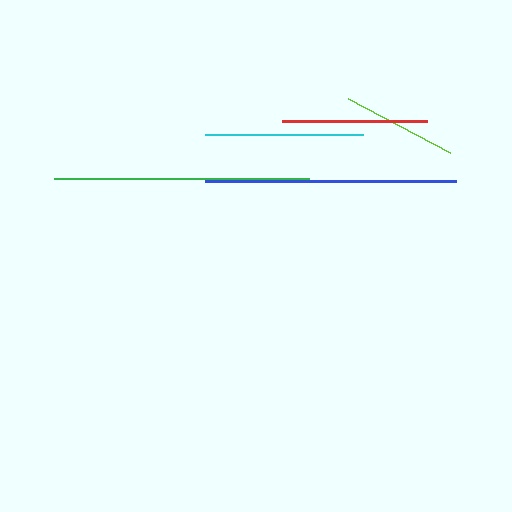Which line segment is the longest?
The green line is the longest at approximately 255 pixels.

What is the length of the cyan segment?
The cyan segment is approximately 159 pixels long.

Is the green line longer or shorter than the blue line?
The green line is longer than the blue line.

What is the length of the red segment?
The red segment is approximately 145 pixels long.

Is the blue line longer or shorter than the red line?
The blue line is longer than the red line.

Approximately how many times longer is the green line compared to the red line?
The green line is approximately 1.8 times the length of the red line.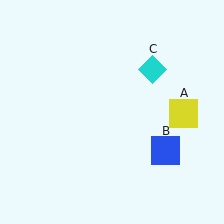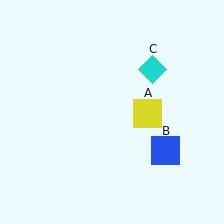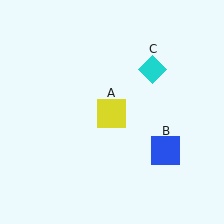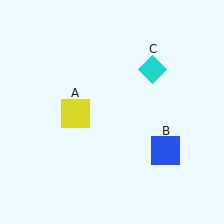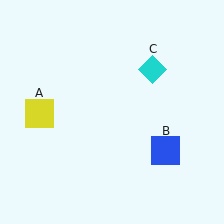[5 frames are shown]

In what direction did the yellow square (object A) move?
The yellow square (object A) moved left.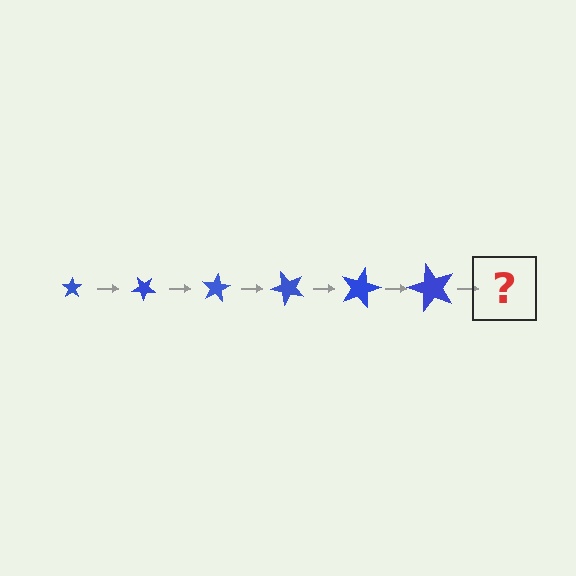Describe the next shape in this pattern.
It should be a star, larger than the previous one and rotated 240 degrees from the start.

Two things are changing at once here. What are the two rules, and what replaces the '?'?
The two rules are that the star grows larger each step and it rotates 40 degrees each step. The '?' should be a star, larger than the previous one and rotated 240 degrees from the start.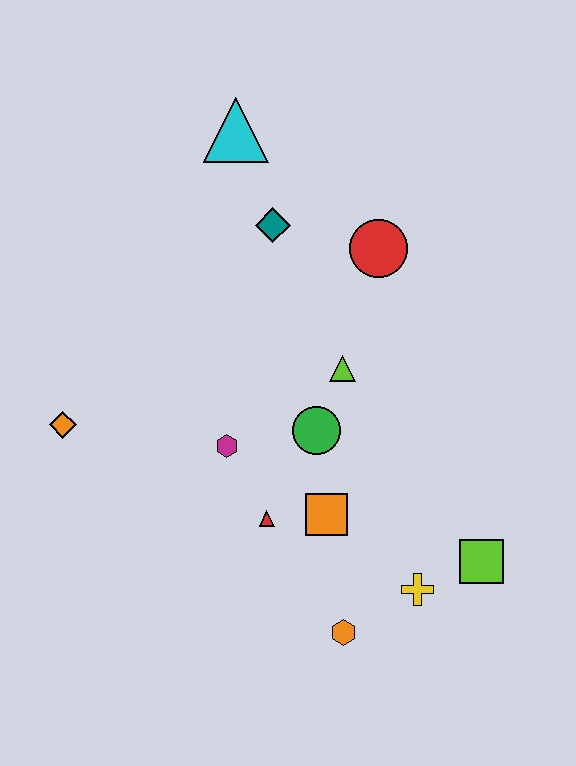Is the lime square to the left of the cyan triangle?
No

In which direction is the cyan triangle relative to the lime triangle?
The cyan triangle is above the lime triangle.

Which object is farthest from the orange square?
The cyan triangle is farthest from the orange square.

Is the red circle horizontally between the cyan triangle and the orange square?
No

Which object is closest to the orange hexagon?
The yellow cross is closest to the orange hexagon.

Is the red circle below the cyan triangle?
Yes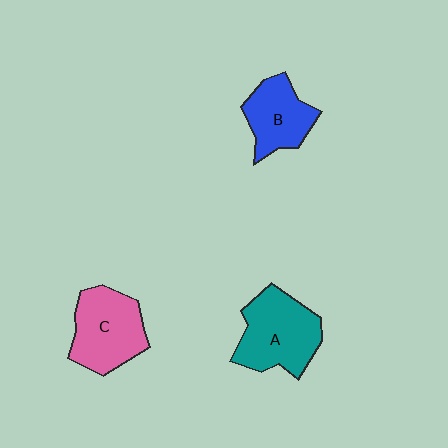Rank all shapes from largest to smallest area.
From largest to smallest: A (teal), C (pink), B (blue).